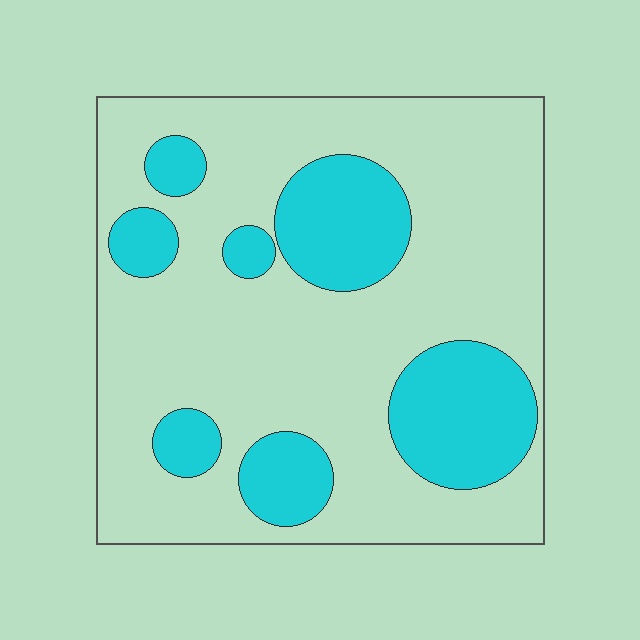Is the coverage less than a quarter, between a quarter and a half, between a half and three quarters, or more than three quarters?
Between a quarter and a half.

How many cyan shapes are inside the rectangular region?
7.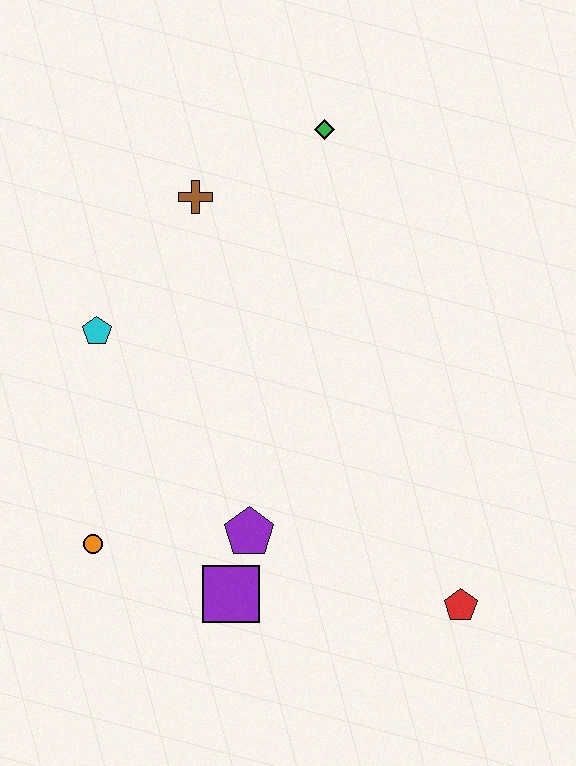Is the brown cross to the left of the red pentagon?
Yes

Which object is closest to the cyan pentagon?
The brown cross is closest to the cyan pentagon.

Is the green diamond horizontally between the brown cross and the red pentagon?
Yes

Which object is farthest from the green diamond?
The red pentagon is farthest from the green diamond.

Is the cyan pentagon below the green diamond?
Yes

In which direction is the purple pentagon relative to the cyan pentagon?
The purple pentagon is below the cyan pentagon.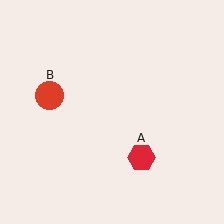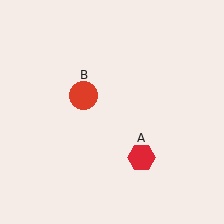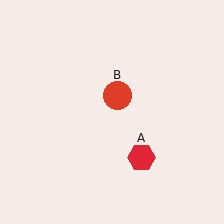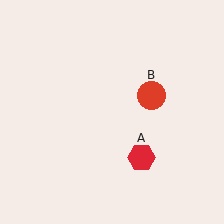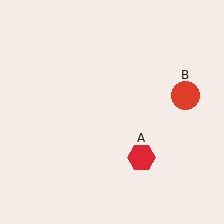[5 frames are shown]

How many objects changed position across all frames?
1 object changed position: red circle (object B).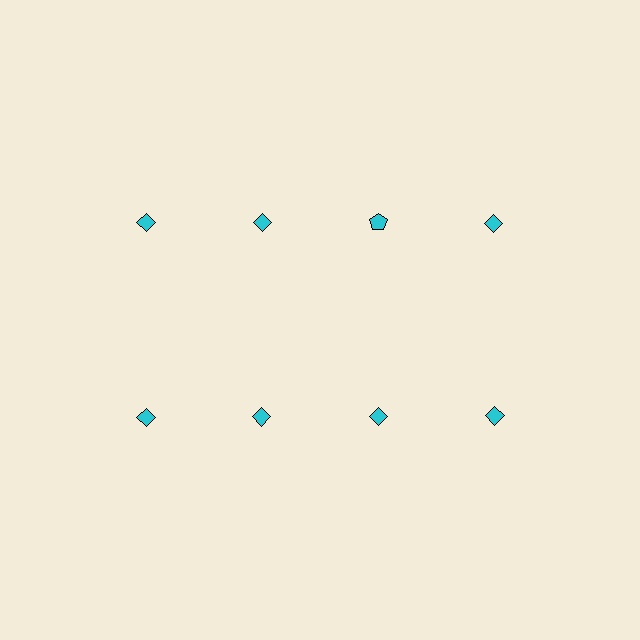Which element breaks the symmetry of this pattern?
The cyan pentagon in the top row, center column breaks the symmetry. All other shapes are cyan diamonds.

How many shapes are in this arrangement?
There are 8 shapes arranged in a grid pattern.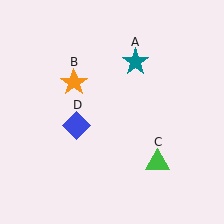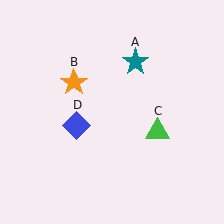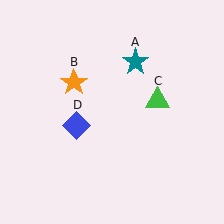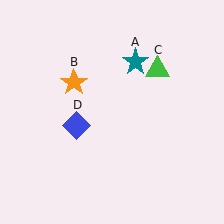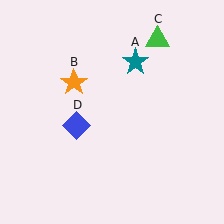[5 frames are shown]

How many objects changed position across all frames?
1 object changed position: green triangle (object C).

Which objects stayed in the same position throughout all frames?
Teal star (object A) and orange star (object B) and blue diamond (object D) remained stationary.